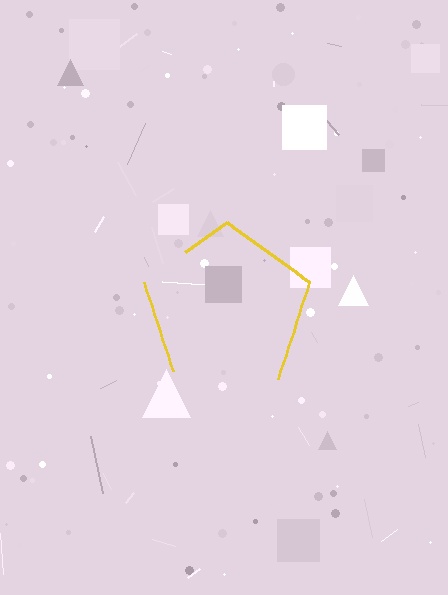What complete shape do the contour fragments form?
The contour fragments form a pentagon.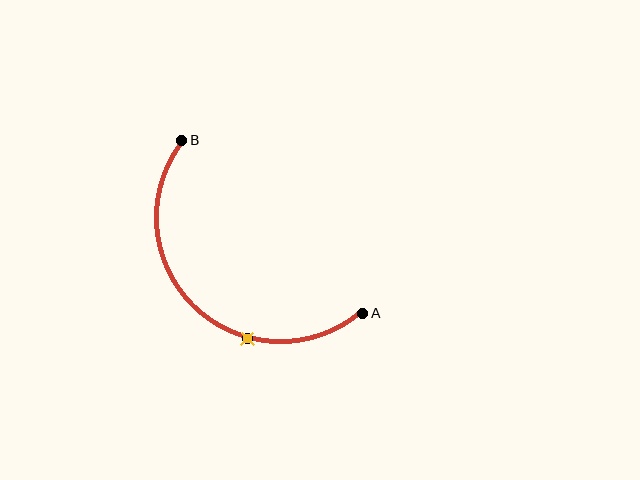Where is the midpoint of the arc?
The arc midpoint is the point on the curve farthest from the straight line joining A and B. It sits below and to the left of that line.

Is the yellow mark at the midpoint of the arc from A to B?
No. The yellow mark lies on the arc but is closer to endpoint A. The arc midpoint would be at the point on the curve equidistant along the arc from both A and B.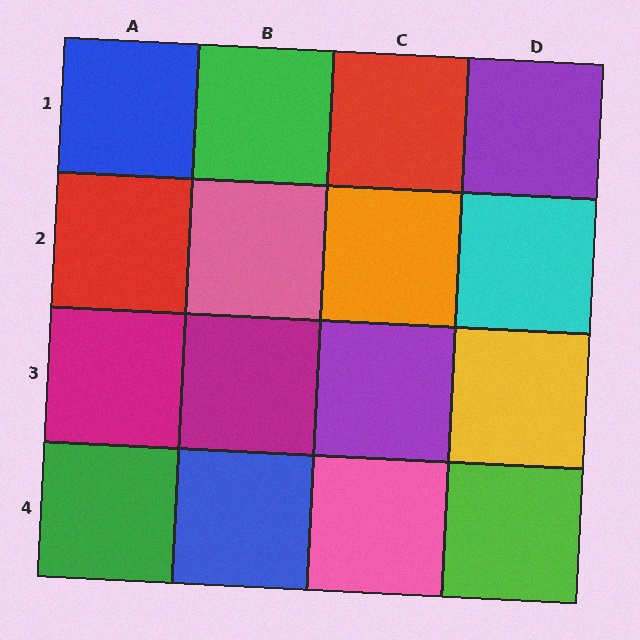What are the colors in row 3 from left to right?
Magenta, magenta, purple, yellow.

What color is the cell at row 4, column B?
Blue.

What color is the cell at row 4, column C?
Pink.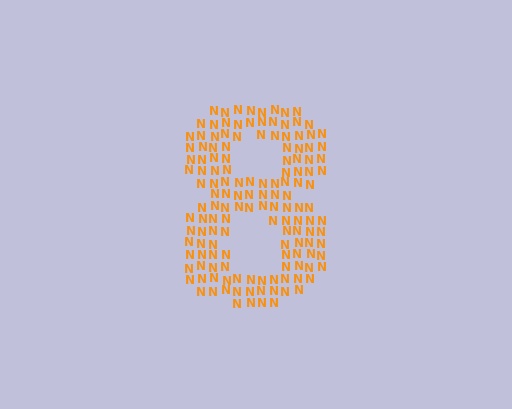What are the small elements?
The small elements are letter N's.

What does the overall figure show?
The overall figure shows the digit 8.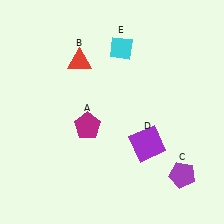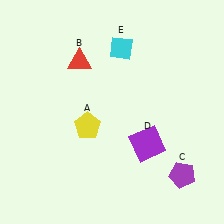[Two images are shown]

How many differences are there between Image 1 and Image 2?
There is 1 difference between the two images.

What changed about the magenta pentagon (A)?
In Image 1, A is magenta. In Image 2, it changed to yellow.